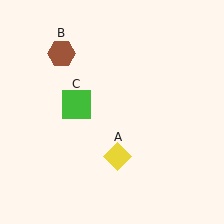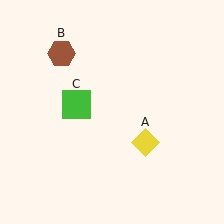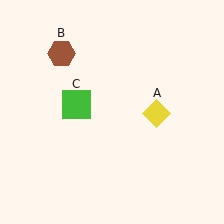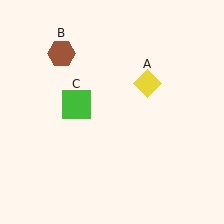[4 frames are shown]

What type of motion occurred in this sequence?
The yellow diamond (object A) rotated counterclockwise around the center of the scene.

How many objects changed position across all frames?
1 object changed position: yellow diamond (object A).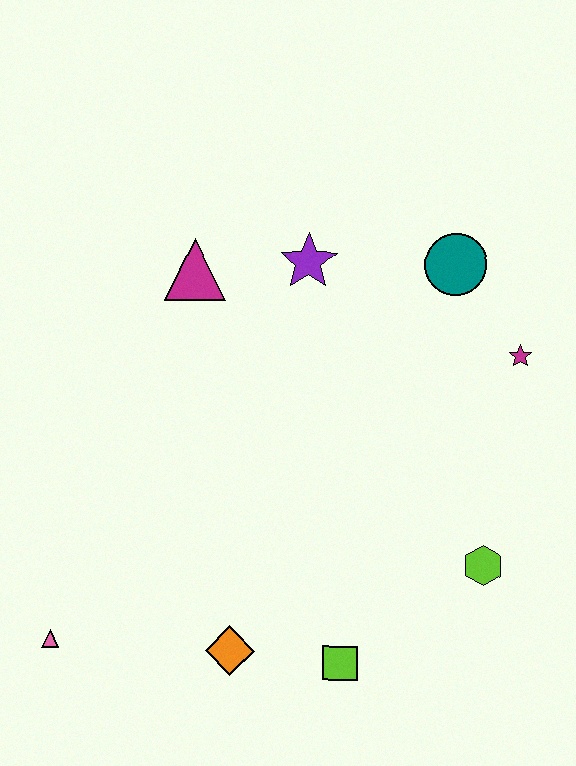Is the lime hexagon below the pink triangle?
No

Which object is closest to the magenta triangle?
The purple star is closest to the magenta triangle.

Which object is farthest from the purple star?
The pink triangle is farthest from the purple star.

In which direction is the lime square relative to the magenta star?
The lime square is below the magenta star.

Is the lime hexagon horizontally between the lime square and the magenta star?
Yes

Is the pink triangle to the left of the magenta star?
Yes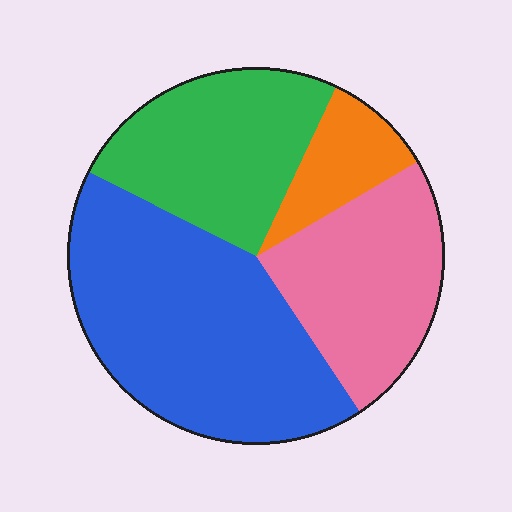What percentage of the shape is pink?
Pink takes up about one quarter (1/4) of the shape.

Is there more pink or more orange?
Pink.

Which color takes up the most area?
Blue, at roughly 40%.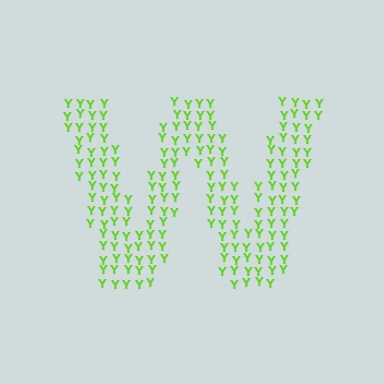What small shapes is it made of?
It is made of small letter Y's.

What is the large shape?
The large shape is the letter W.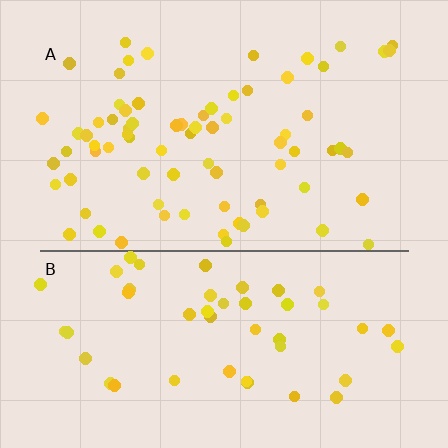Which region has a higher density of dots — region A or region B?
A (the top).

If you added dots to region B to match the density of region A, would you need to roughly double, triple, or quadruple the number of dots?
Approximately double.